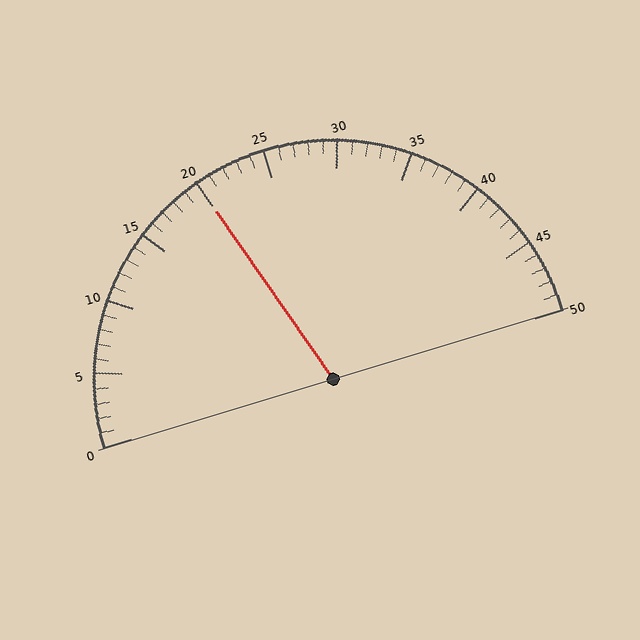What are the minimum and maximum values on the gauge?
The gauge ranges from 0 to 50.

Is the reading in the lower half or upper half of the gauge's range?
The reading is in the lower half of the range (0 to 50).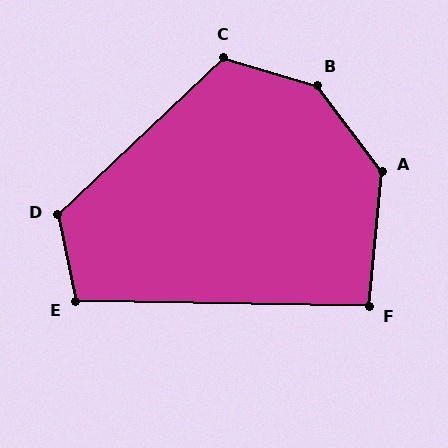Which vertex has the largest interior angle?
B, at approximately 144 degrees.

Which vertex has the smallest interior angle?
F, at approximately 95 degrees.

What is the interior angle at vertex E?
Approximately 103 degrees (obtuse).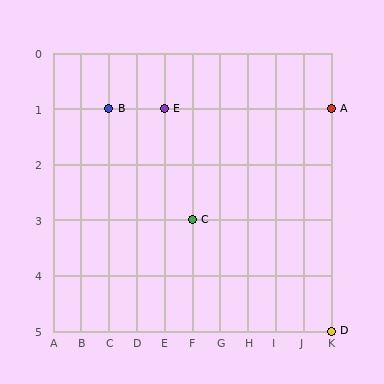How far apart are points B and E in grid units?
Points B and E are 2 columns apart.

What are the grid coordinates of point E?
Point E is at grid coordinates (E, 1).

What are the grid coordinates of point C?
Point C is at grid coordinates (F, 3).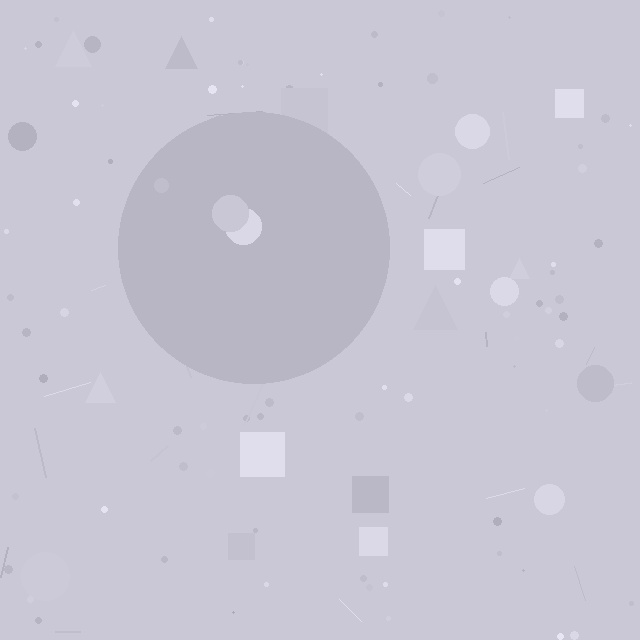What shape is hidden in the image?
A circle is hidden in the image.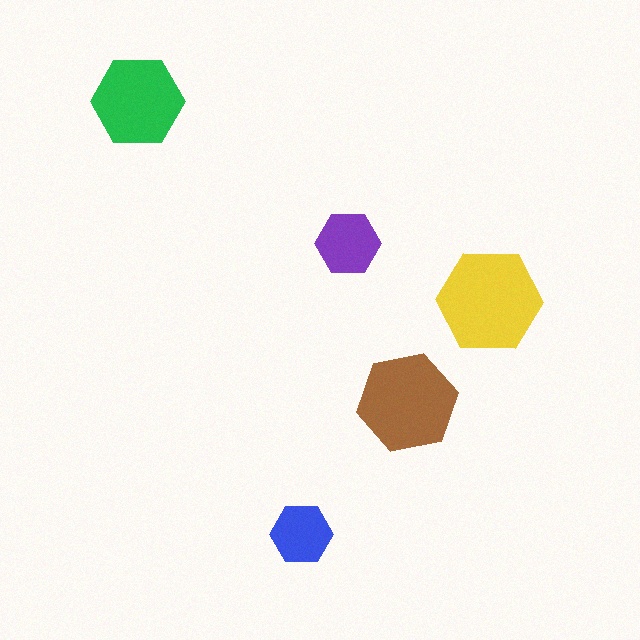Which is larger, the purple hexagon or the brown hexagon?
The brown one.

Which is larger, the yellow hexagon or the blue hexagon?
The yellow one.